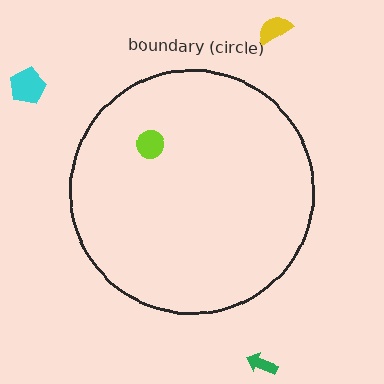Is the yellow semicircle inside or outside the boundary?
Outside.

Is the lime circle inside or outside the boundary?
Inside.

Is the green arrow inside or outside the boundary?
Outside.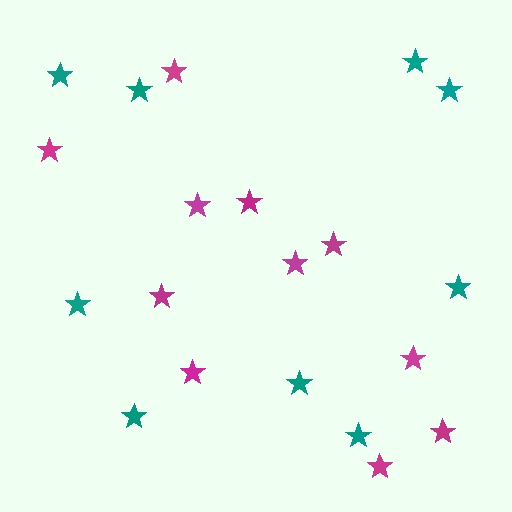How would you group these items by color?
There are 2 groups: one group of teal stars (9) and one group of magenta stars (11).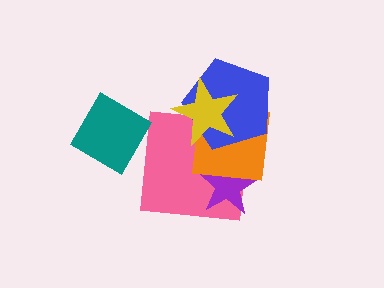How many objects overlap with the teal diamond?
0 objects overlap with the teal diamond.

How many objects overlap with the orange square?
4 objects overlap with the orange square.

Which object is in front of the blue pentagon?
The yellow star is in front of the blue pentagon.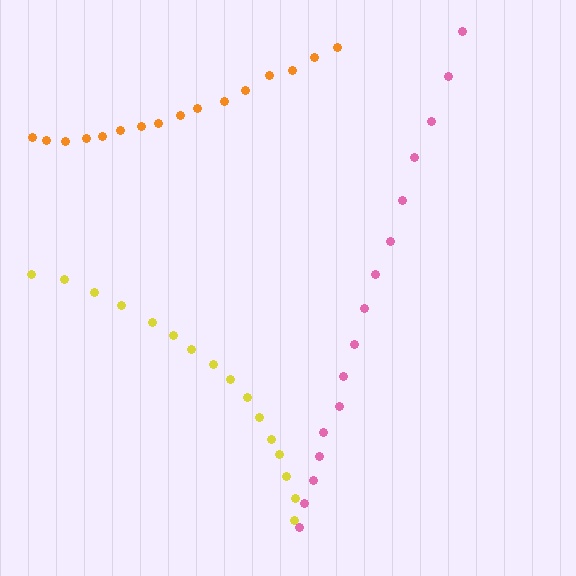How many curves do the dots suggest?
There are 3 distinct paths.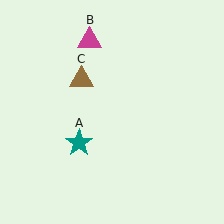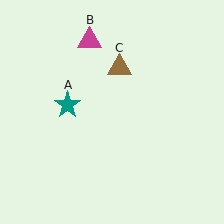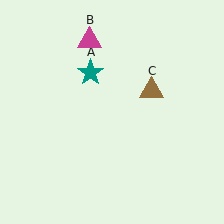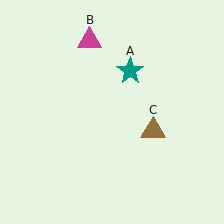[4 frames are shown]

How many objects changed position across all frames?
2 objects changed position: teal star (object A), brown triangle (object C).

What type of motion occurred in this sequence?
The teal star (object A), brown triangle (object C) rotated clockwise around the center of the scene.